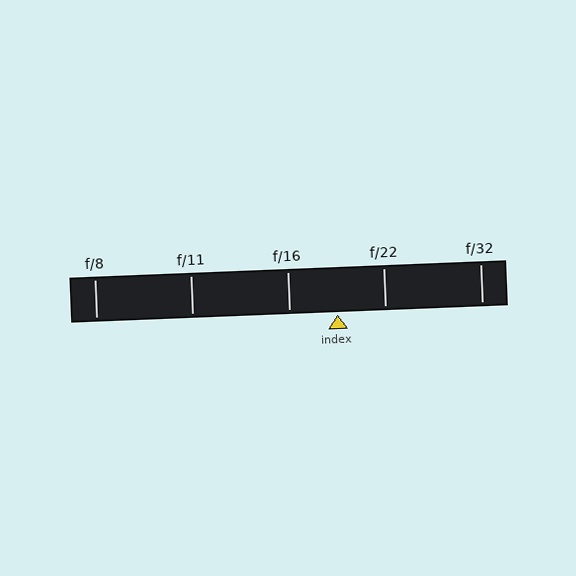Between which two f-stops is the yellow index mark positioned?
The index mark is between f/16 and f/22.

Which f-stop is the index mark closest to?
The index mark is closest to f/22.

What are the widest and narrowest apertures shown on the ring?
The widest aperture shown is f/8 and the narrowest is f/32.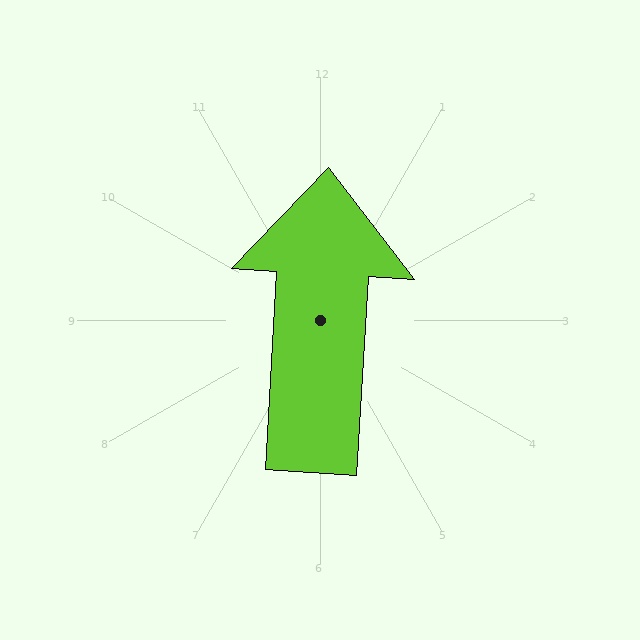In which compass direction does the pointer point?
North.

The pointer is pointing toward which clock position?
Roughly 12 o'clock.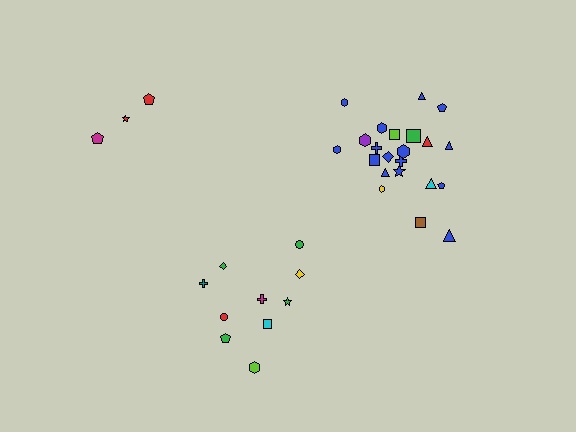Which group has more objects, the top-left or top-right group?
The top-right group.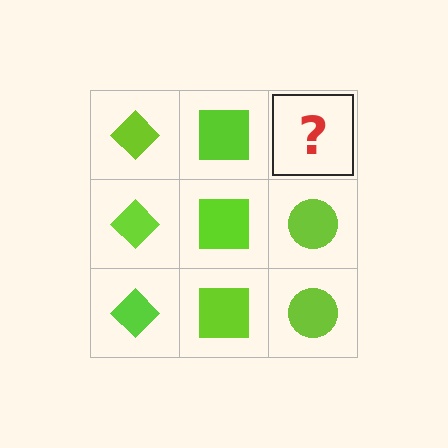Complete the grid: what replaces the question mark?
The question mark should be replaced with a lime circle.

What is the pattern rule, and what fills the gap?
The rule is that each column has a consistent shape. The gap should be filled with a lime circle.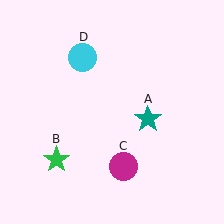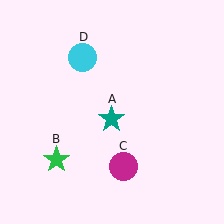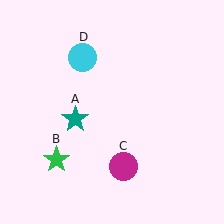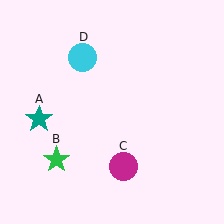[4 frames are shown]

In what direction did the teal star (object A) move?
The teal star (object A) moved left.